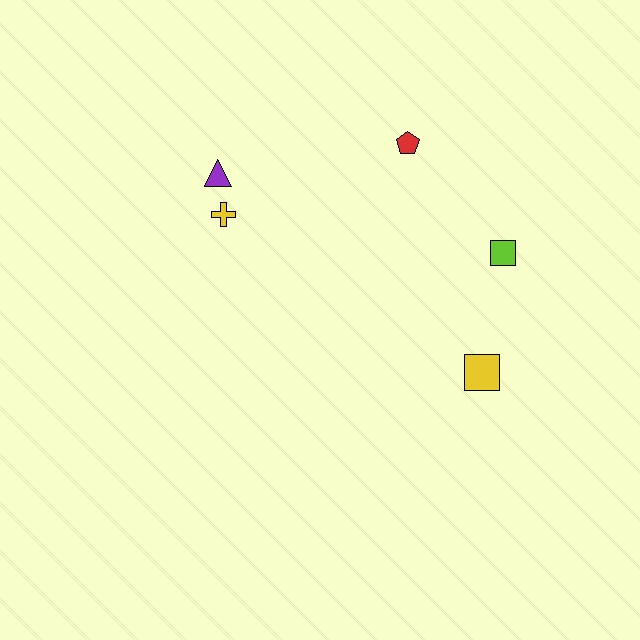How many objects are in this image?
There are 5 objects.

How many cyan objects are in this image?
There are no cyan objects.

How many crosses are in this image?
There is 1 cross.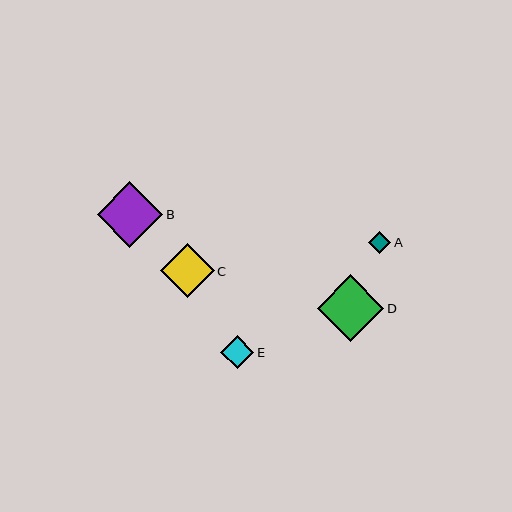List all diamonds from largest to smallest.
From largest to smallest: D, B, C, E, A.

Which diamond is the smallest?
Diamond A is the smallest with a size of approximately 22 pixels.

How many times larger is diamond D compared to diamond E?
Diamond D is approximately 2.0 times the size of diamond E.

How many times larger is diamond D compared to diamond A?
Diamond D is approximately 3.1 times the size of diamond A.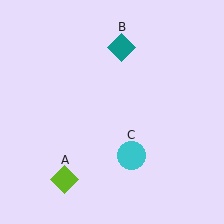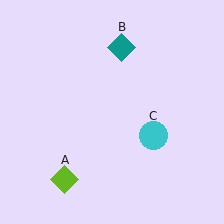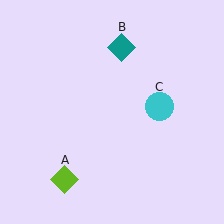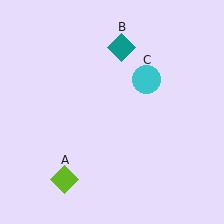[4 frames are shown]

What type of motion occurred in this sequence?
The cyan circle (object C) rotated counterclockwise around the center of the scene.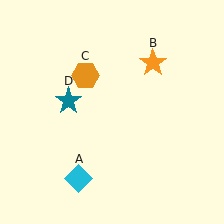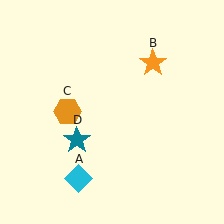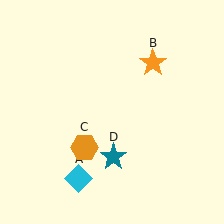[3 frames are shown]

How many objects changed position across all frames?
2 objects changed position: orange hexagon (object C), teal star (object D).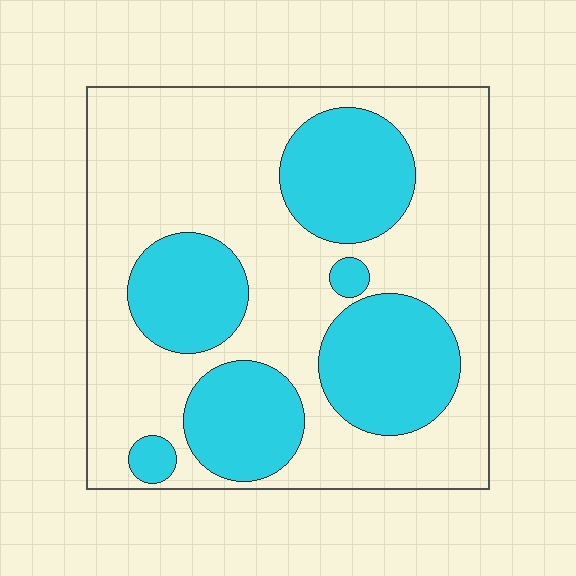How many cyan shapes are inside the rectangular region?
6.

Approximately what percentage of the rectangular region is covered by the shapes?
Approximately 35%.